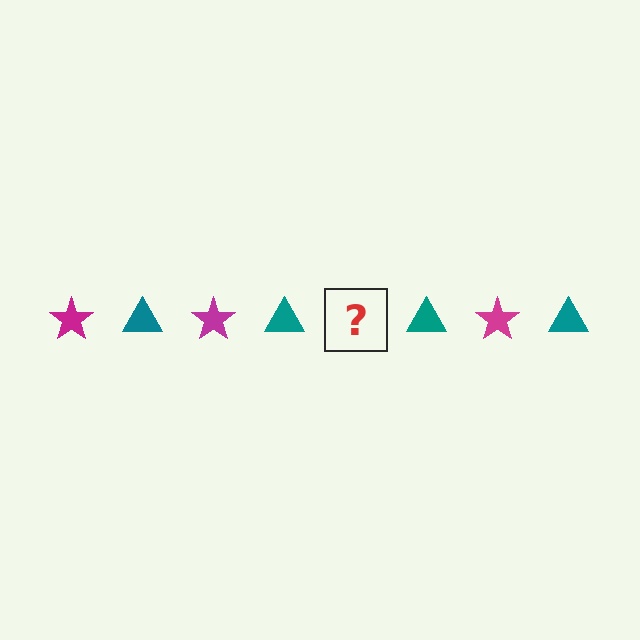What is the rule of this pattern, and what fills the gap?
The rule is that the pattern alternates between magenta star and teal triangle. The gap should be filled with a magenta star.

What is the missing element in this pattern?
The missing element is a magenta star.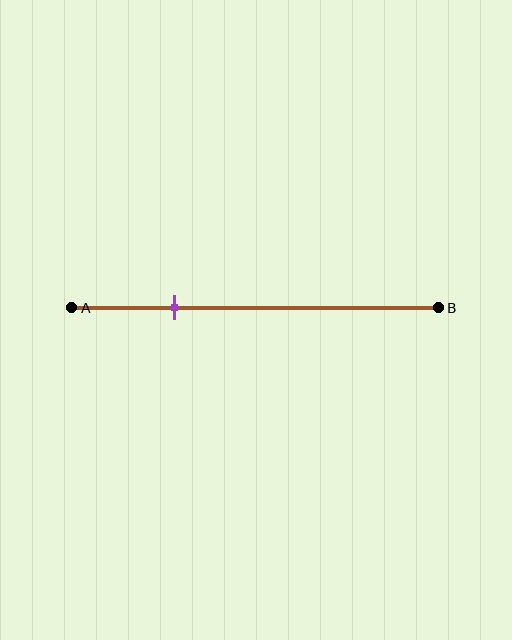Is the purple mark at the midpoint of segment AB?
No, the mark is at about 30% from A, not at the 50% midpoint.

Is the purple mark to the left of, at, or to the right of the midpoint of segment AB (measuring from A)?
The purple mark is to the left of the midpoint of segment AB.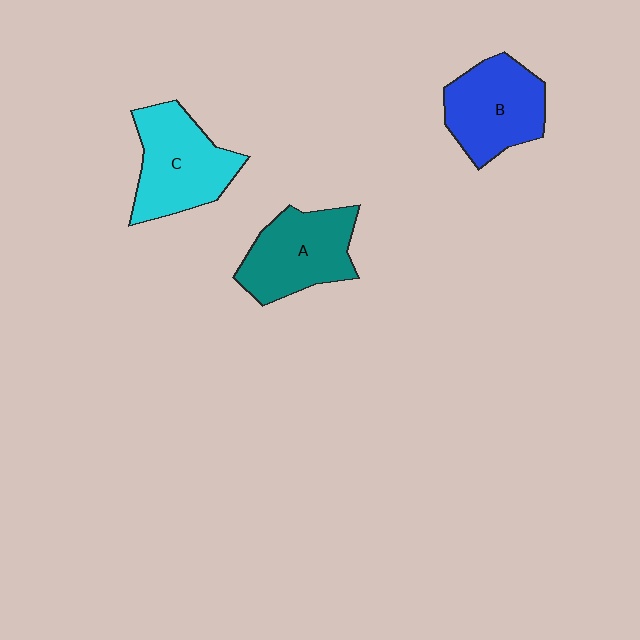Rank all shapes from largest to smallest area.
From largest to smallest: C (cyan), A (teal), B (blue).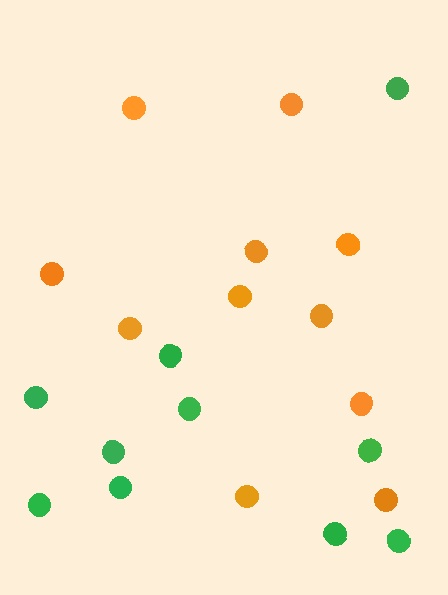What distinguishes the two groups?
There are 2 groups: one group of orange circles (11) and one group of green circles (10).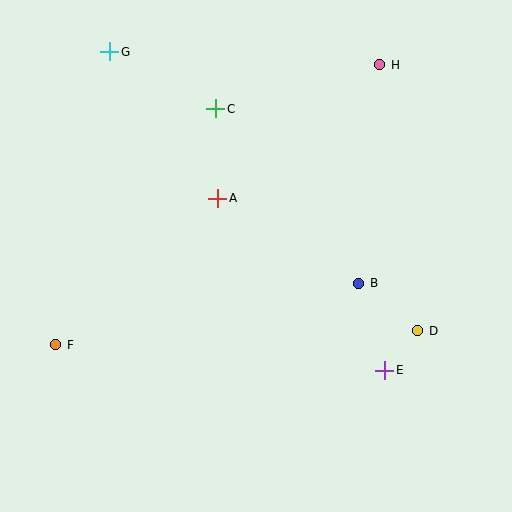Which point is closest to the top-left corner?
Point G is closest to the top-left corner.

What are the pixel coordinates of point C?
Point C is at (216, 109).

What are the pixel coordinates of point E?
Point E is at (385, 370).